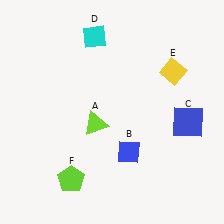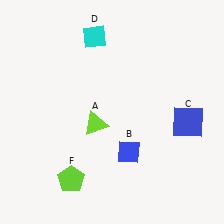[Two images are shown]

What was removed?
The yellow diamond (E) was removed in Image 2.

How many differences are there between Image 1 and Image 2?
There is 1 difference between the two images.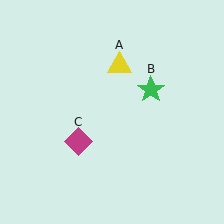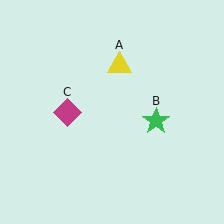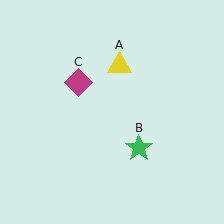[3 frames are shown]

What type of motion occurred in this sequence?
The green star (object B), magenta diamond (object C) rotated clockwise around the center of the scene.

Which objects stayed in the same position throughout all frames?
Yellow triangle (object A) remained stationary.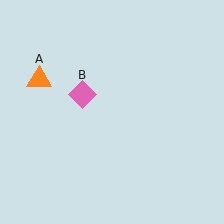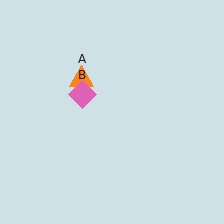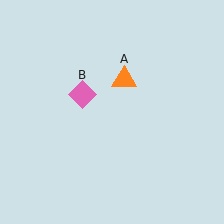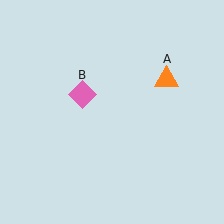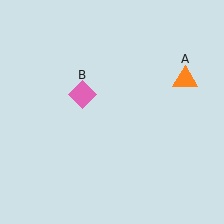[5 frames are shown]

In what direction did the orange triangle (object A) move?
The orange triangle (object A) moved right.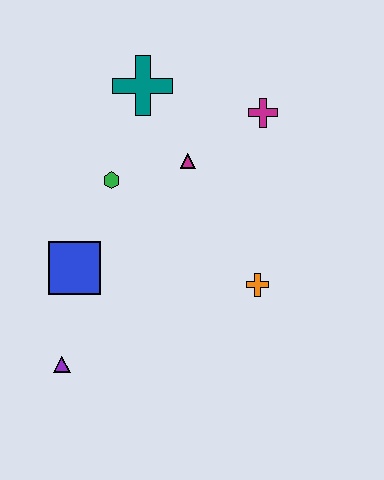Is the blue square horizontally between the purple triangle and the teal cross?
Yes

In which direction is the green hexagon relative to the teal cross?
The green hexagon is below the teal cross.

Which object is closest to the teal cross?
The magenta triangle is closest to the teal cross.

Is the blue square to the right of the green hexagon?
No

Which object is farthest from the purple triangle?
The magenta cross is farthest from the purple triangle.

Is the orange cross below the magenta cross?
Yes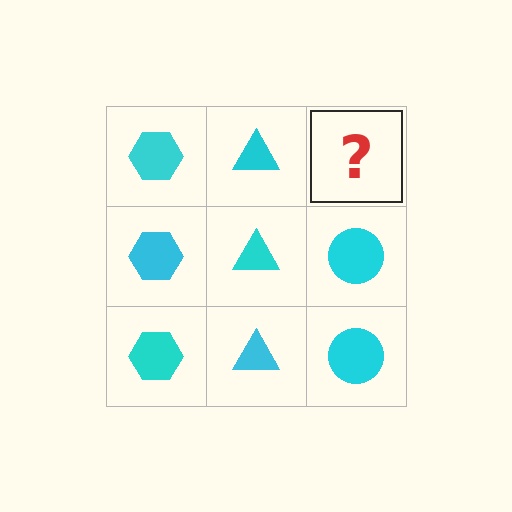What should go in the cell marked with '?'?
The missing cell should contain a cyan circle.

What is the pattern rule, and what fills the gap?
The rule is that each column has a consistent shape. The gap should be filled with a cyan circle.